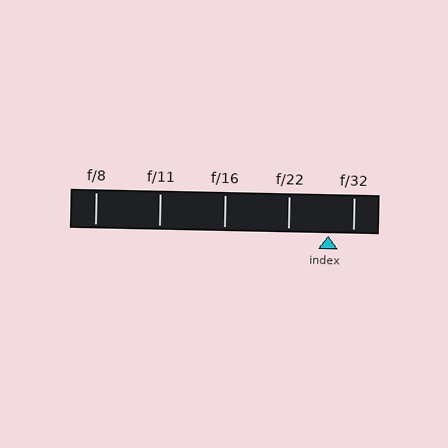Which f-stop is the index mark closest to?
The index mark is closest to f/32.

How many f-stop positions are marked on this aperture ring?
There are 5 f-stop positions marked.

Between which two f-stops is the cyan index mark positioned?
The index mark is between f/22 and f/32.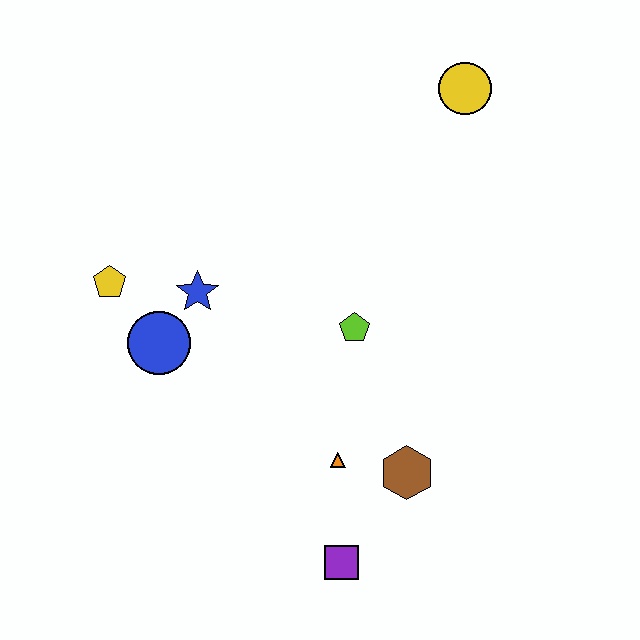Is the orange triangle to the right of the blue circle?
Yes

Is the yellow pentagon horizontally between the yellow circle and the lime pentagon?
No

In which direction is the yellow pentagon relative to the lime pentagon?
The yellow pentagon is to the left of the lime pentagon.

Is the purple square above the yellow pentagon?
No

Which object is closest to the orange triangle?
The brown hexagon is closest to the orange triangle.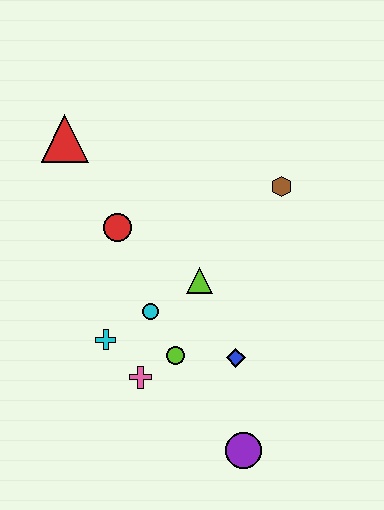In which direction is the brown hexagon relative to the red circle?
The brown hexagon is to the right of the red circle.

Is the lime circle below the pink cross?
No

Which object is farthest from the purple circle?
The red triangle is farthest from the purple circle.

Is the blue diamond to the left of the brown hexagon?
Yes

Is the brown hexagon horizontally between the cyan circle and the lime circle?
No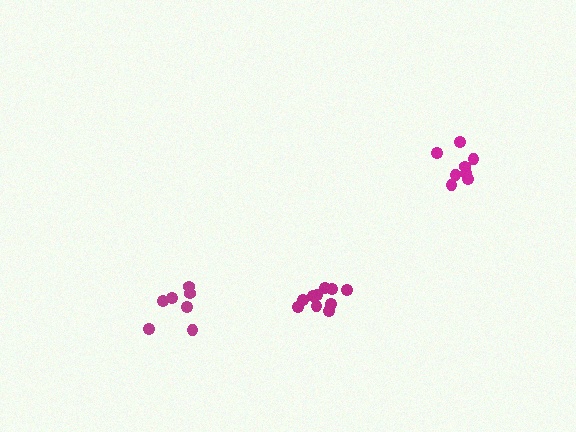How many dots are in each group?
Group 1: 8 dots, Group 2: 10 dots, Group 3: 7 dots (25 total).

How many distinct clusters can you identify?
There are 3 distinct clusters.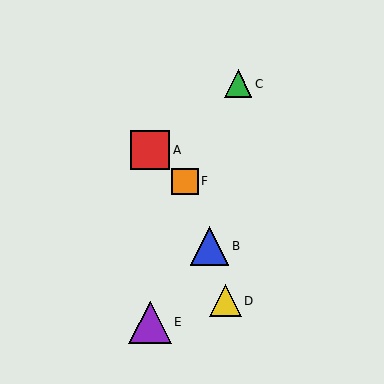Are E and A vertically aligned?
Yes, both are at x≈150.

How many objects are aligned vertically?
2 objects (A, E) are aligned vertically.